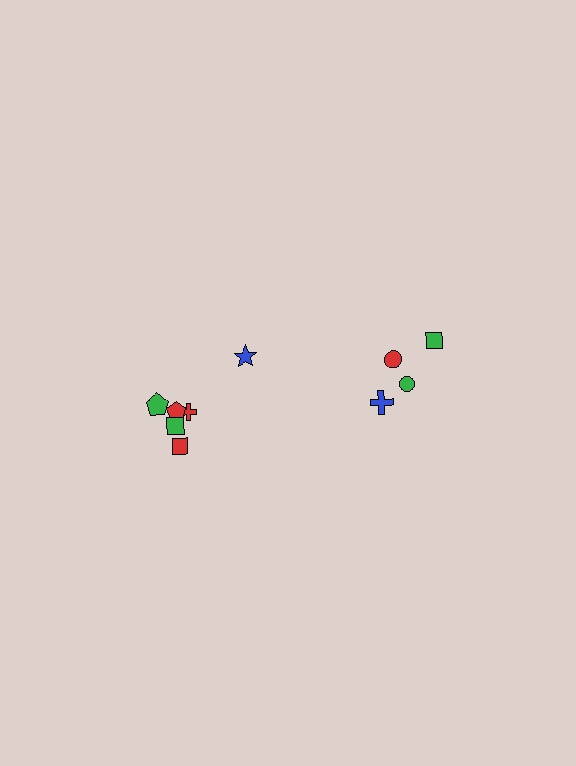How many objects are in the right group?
There are 4 objects.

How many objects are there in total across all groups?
There are 10 objects.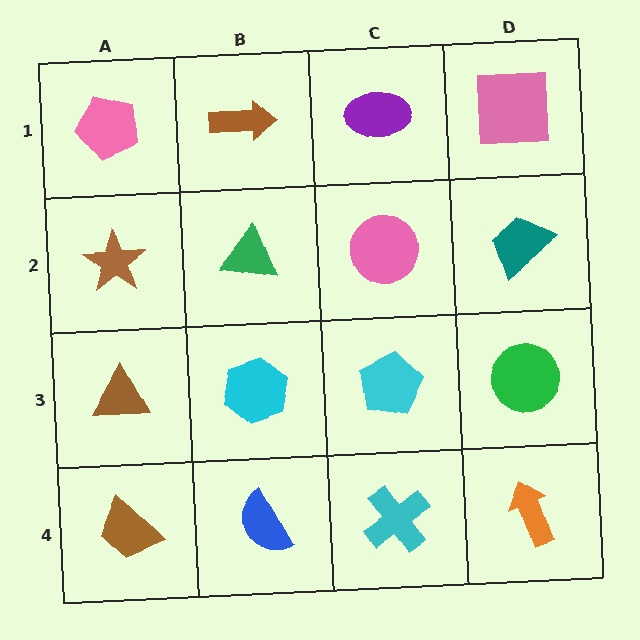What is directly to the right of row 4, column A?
A blue semicircle.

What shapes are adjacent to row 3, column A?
A brown star (row 2, column A), a brown trapezoid (row 4, column A), a cyan hexagon (row 3, column B).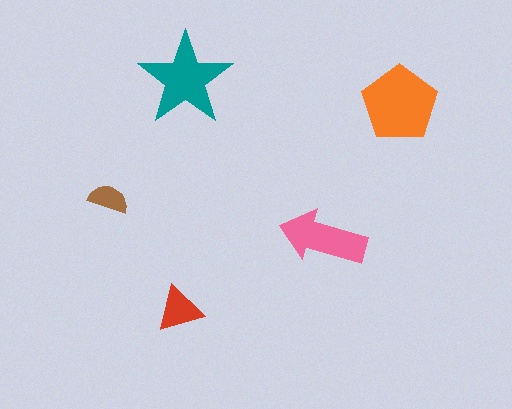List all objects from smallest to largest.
The brown semicircle, the red triangle, the pink arrow, the teal star, the orange pentagon.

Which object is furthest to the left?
The brown semicircle is leftmost.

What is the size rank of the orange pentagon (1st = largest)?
1st.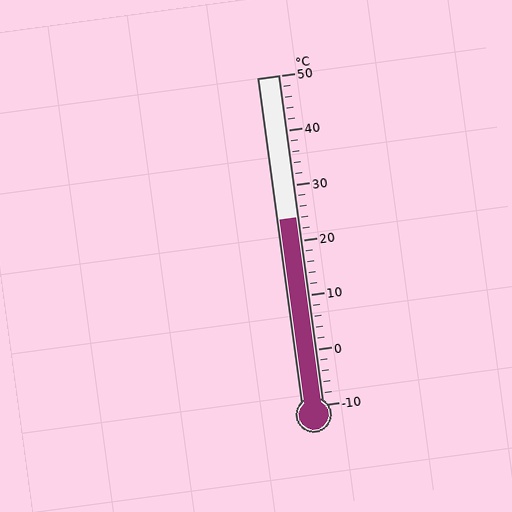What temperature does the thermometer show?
The thermometer shows approximately 24°C.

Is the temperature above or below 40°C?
The temperature is below 40°C.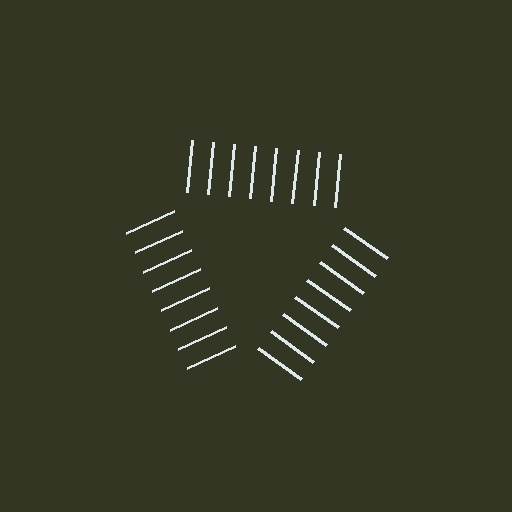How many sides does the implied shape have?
3 sides — the line-ends trace a triangle.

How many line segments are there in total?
24 — 8 along each of the 3 edges.